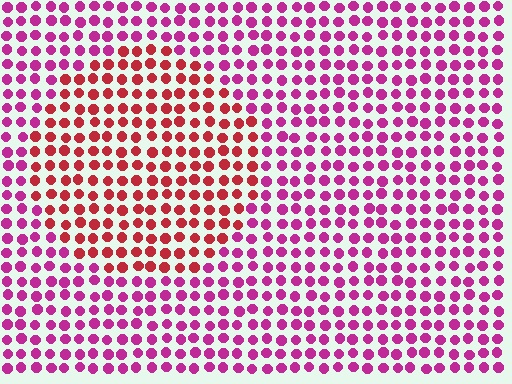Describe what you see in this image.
The image is filled with small magenta elements in a uniform arrangement. A circle-shaped region is visible where the elements are tinted to a slightly different hue, forming a subtle color boundary.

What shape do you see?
I see a circle.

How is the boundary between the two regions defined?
The boundary is defined purely by a slight shift in hue (about 38 degrees). Spacing, size, and orientation are identical on both sides.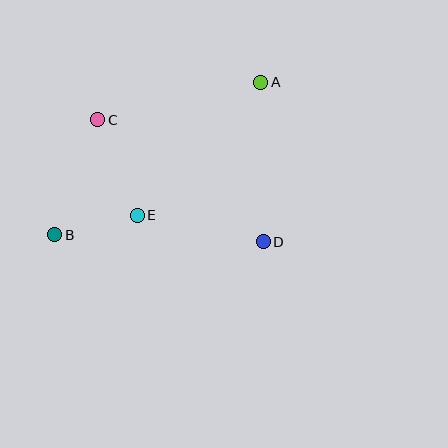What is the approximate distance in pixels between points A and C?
The distance between A and C is approximately 167 pixels.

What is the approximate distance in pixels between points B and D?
The distance between B and D is approximately 209 pixels.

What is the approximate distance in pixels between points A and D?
The distance between A and D is approximately 160 pixels.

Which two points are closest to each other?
Points B and E are closest to each other.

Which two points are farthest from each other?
Points A and B are farthest from each other.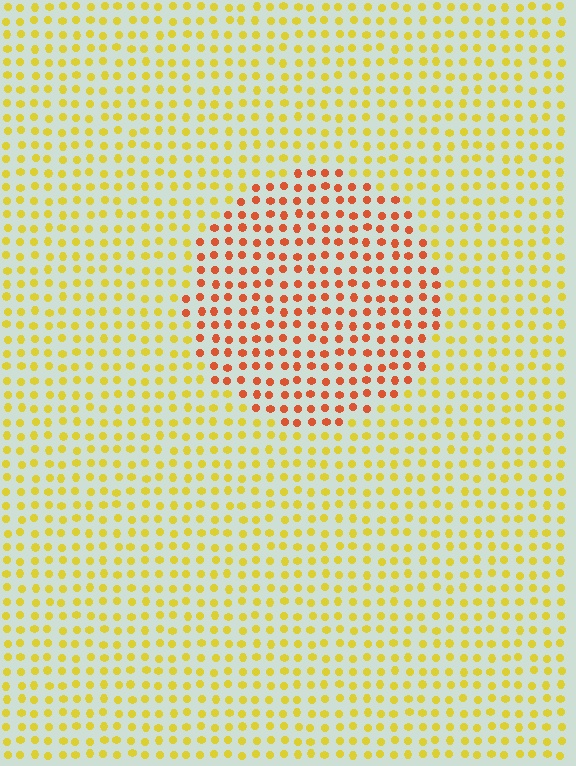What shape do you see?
I see a circle.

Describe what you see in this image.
The image is filled with small yellow elements in a uniform arrangement. A circle-shaped region is visible where the elements are tinted to a slightly different hue, forming a subtle color boundary.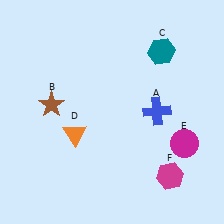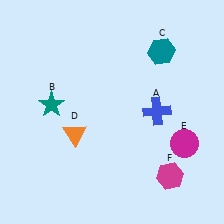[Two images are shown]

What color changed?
The star (B) changed from brown in Image 1 to teal in Image 2.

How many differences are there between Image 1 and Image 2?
There is 1 difference between the two images.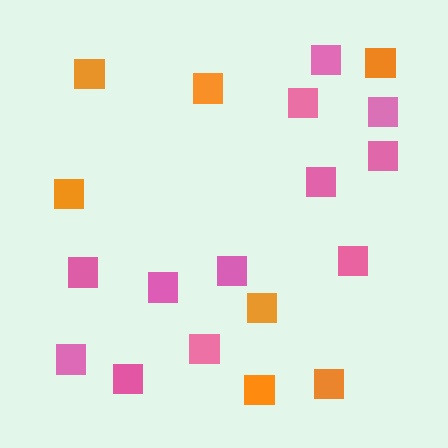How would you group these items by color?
There are 2 groups: one group of pink squares (12) and one group of orange squares (7).